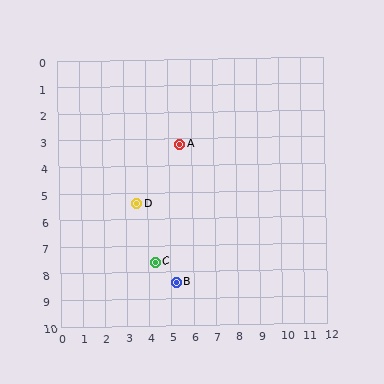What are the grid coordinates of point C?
Point C is at approximately (4.3, 7.6).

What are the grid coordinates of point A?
Point A is at approximately (5.5, 3.2).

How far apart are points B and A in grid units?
Points B and A are about 5.2 grid units apart.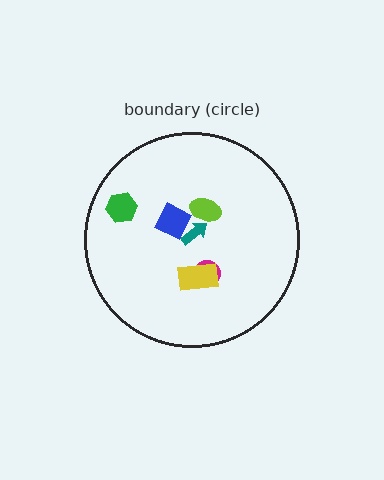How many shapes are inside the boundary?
6 inside, 0 outside.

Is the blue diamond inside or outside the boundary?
Inside.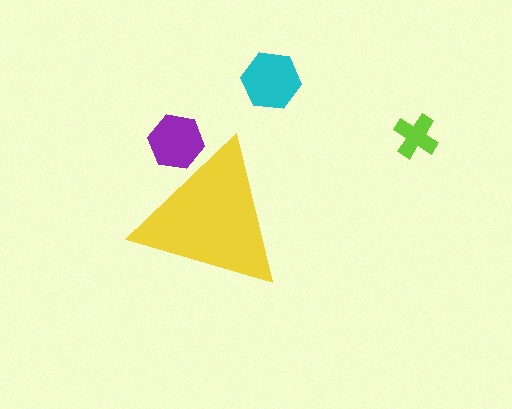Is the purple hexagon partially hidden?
Yes, the purple hexagon is partially hidden behind the yellow triangle.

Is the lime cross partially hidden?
No, the lime cross is fully visible.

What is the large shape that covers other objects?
A yellow triangle.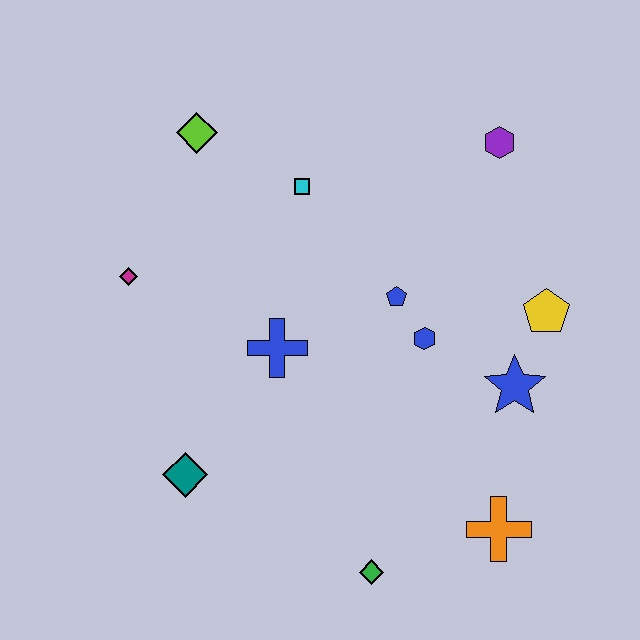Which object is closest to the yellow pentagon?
The blue star is closest to the yellow pentagon.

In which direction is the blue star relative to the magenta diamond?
The blue star is to the right of the magenta diamond.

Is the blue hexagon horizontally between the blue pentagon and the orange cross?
Yes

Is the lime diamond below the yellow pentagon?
No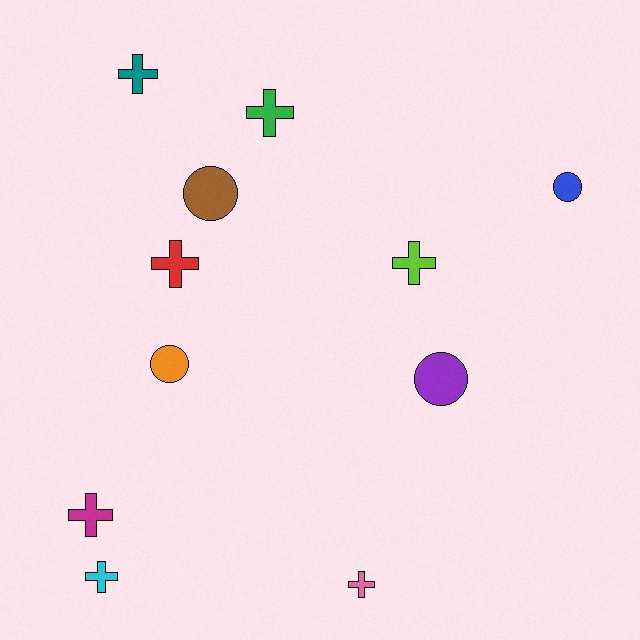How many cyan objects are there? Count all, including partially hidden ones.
There is 1 cyan object.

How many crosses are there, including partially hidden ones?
There are 7 crosses.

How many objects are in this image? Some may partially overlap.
There are 11 objects.